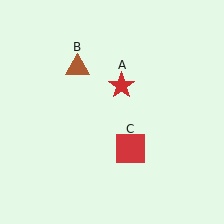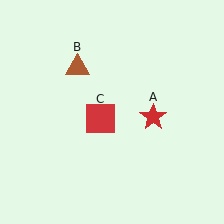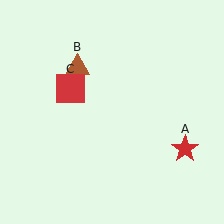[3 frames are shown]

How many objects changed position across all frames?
2 objects changed position: red star (object A), red square (object C).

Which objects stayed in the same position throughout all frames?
Brown triangle (object B) remained stationary.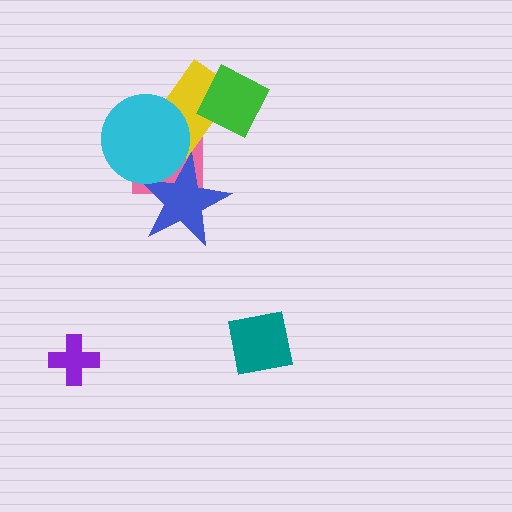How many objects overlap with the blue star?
2 objects overlap with the blue star.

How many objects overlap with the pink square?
3 objects overlap with the pink square.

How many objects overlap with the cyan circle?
3 objects overlap with the cyan circle.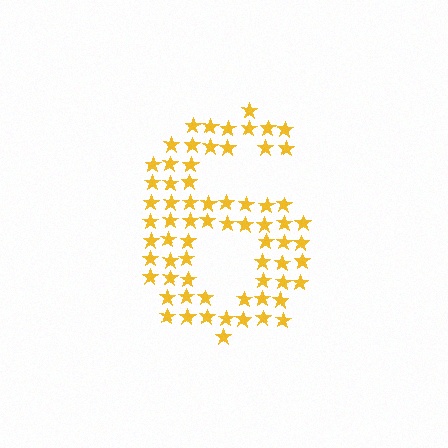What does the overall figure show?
The overall figure shows the digit 6.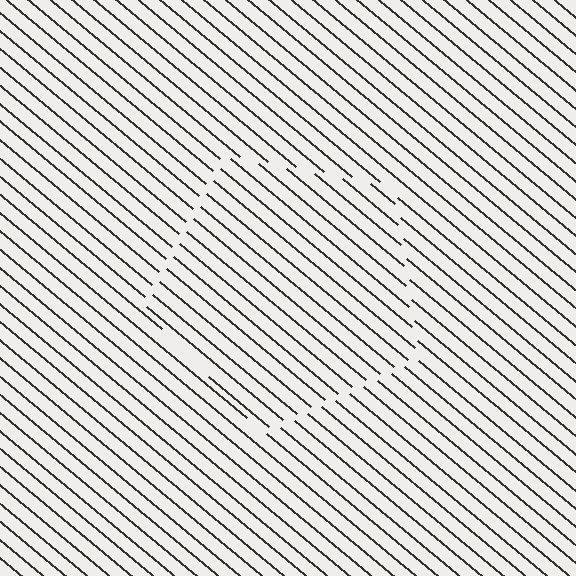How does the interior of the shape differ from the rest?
The interior of the shape contains the same grating, shifted by half a period — the contour is defined by the phase discontinuity where line-ends from the inner and outer gratings abut.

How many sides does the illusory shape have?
5 sides — the line-ends trace a pentagon.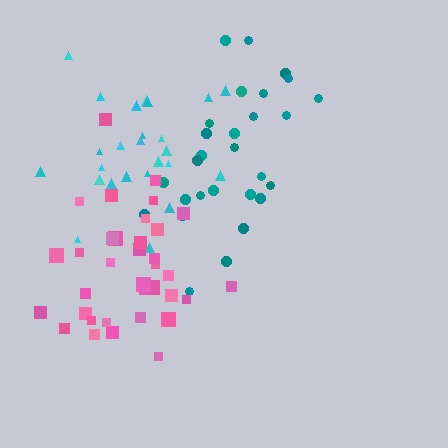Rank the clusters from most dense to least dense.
pink, teal, cyan.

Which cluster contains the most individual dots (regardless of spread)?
Pink (35).